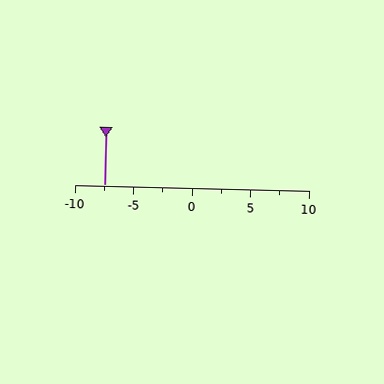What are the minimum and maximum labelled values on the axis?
The axis runs from -10 to 10.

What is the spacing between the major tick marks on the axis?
The major ticks are spaced 5 apart.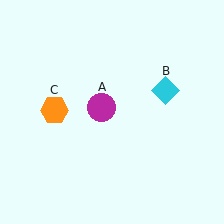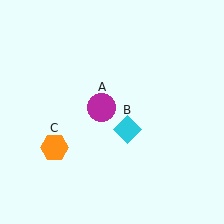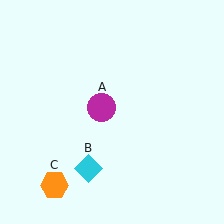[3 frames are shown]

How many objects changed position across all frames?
2 objects changed position: cyan diamond (object B), orange hexagon (object C).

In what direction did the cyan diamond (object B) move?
The cyan diamond (object B) moved down and to the left.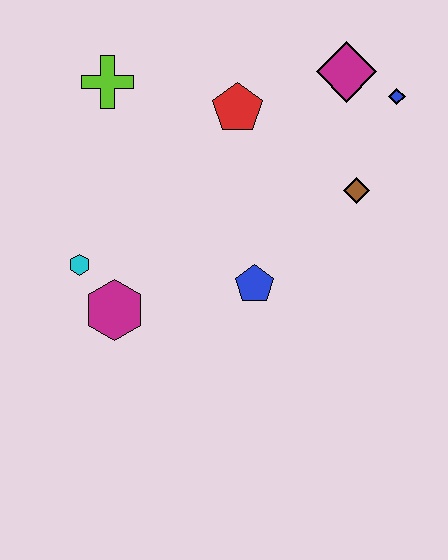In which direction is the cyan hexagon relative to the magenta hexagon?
The cyan hexagon is above the magenta hexagon.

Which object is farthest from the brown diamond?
The cyan hexagon is farthest from the brown diamond.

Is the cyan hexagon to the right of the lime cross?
No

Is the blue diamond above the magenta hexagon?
Yes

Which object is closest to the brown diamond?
The blue diamond is closest to the brown diamond.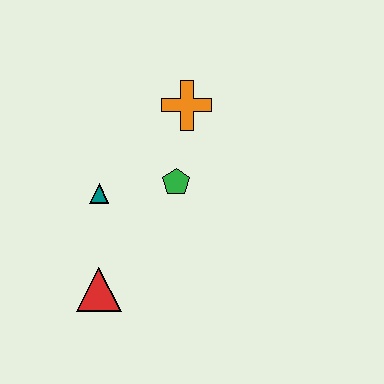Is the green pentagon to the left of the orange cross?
Yes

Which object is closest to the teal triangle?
The green pentagon is closest to the teal triangle.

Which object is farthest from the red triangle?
The orange cross is farthest from the red triangle.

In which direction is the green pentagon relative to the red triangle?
The green pentagon is above the red triangle.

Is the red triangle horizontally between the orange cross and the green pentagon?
No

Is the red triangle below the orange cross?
Yes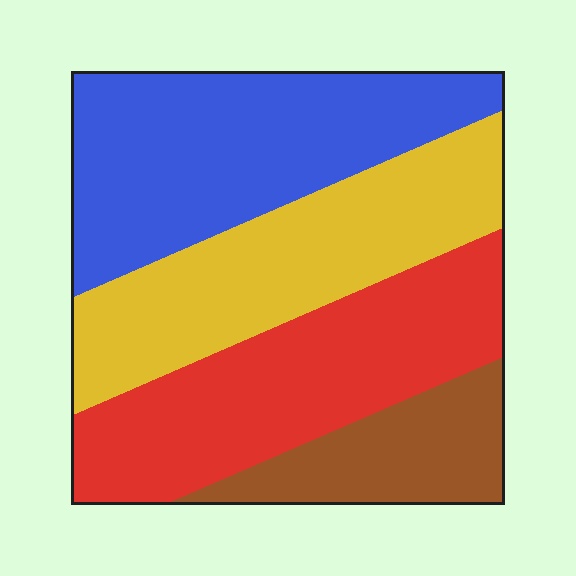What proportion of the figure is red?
Red covers 29% of the figure.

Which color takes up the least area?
Brown, at roughly 15%.